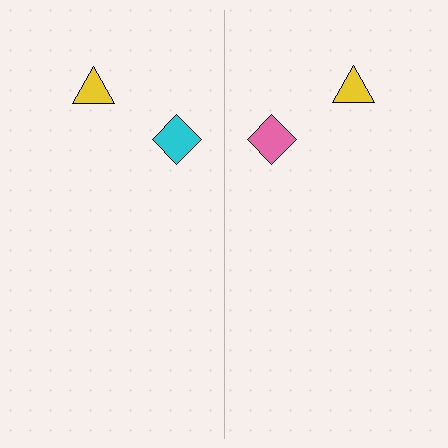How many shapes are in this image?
There are 4 shapes in this image.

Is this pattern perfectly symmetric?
No, the pattern is not perfectly symmetric. The pink diamond on the right side breaks the symmetry — its mirror counterpart is cyan.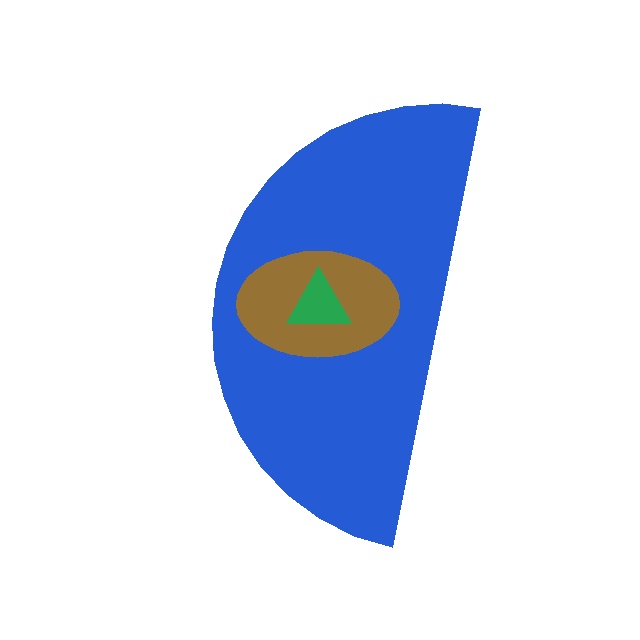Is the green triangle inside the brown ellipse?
Yes.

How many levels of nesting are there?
3.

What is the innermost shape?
The green triangle.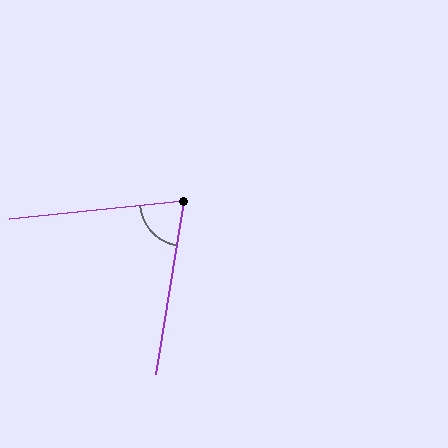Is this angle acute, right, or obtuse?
It is acute.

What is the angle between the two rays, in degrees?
Approximately 75 degrees.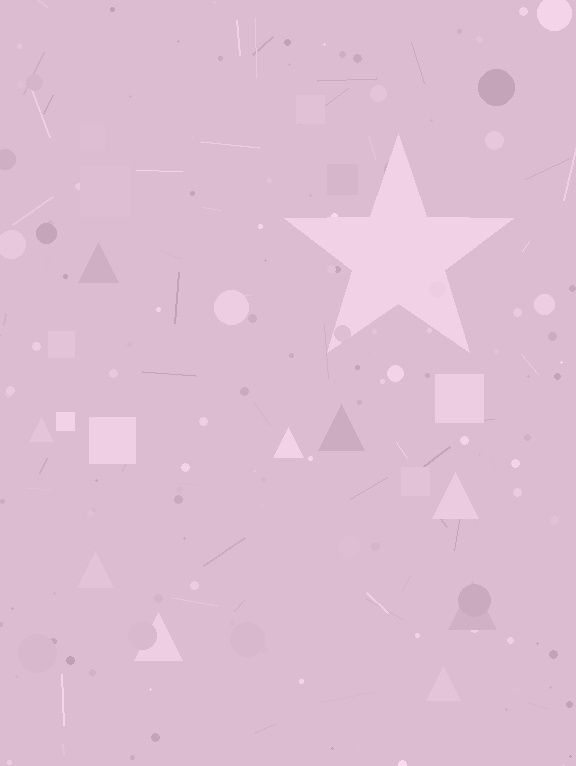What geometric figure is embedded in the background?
A star is embedded in the background.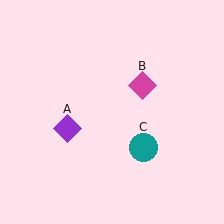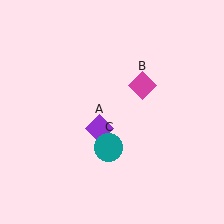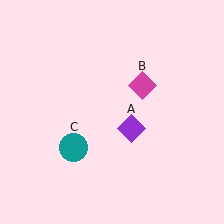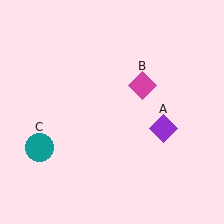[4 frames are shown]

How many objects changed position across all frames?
2 objects changed position: purple diamond (object A), teal circle (object C).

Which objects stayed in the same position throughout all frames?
Magenta diamond (object B) remained stationary.